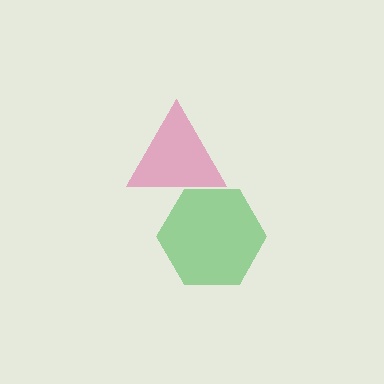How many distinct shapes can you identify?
There are 2 distinct shapes: a pink triangle, a green hexagon.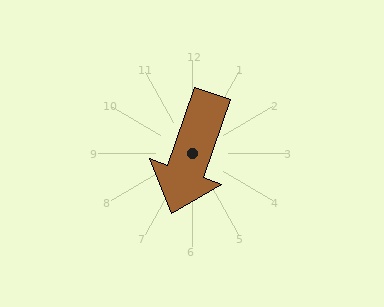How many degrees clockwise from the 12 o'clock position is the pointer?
Approximately 199 degrees.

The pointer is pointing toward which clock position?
Roughly 7 o'clock.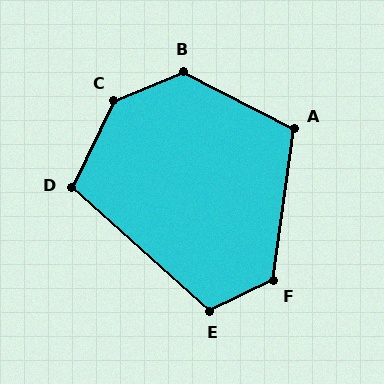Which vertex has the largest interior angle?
C, at approximately 138 degrees.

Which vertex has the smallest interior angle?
D, at approximately 106 degrees.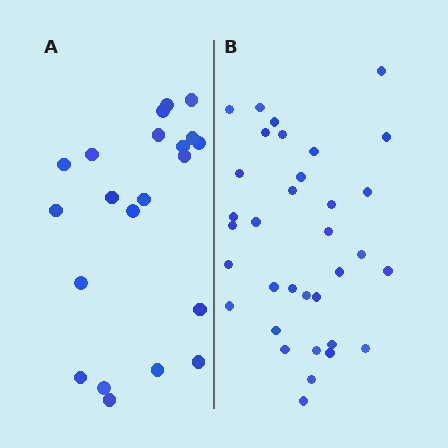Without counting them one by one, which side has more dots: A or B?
Region B (the right region) has more dots.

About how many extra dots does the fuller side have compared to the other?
Region B has approximately 15 more dots than region A.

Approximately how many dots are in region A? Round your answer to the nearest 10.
About 20 dots. (The exact count is 21, which rounds to 20.)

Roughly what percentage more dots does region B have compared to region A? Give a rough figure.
About 60% more.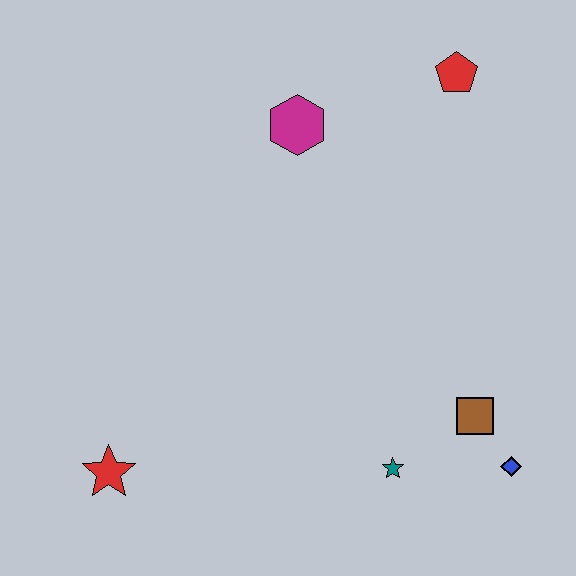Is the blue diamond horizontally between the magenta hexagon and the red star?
No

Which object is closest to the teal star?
The brown square is closest to the teal star.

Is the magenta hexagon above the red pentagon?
No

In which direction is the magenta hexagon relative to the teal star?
The magenta hexagon is above the teal star.